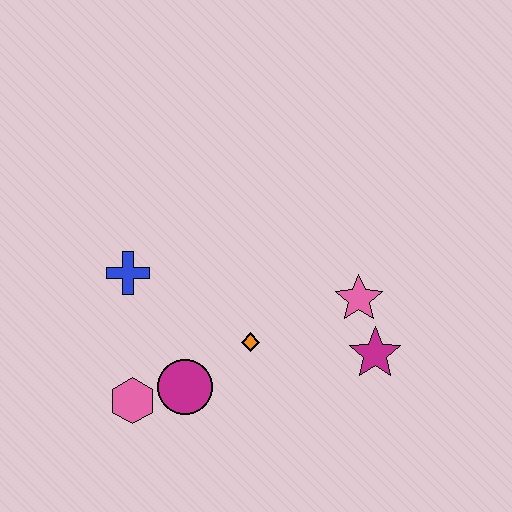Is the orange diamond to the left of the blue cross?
No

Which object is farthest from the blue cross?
The magenta star is farthest from the blue cross.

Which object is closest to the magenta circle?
The pink hexagon is closest to the magenta circle.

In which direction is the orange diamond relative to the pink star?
The orange diamond is to the left of the pink star.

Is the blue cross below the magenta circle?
No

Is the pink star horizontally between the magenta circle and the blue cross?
No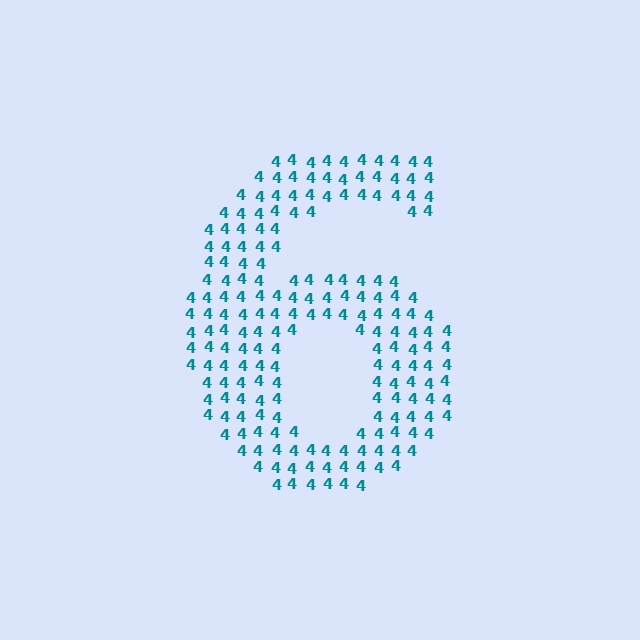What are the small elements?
The small elements are digit 4's.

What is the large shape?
The large shape is the digit 6.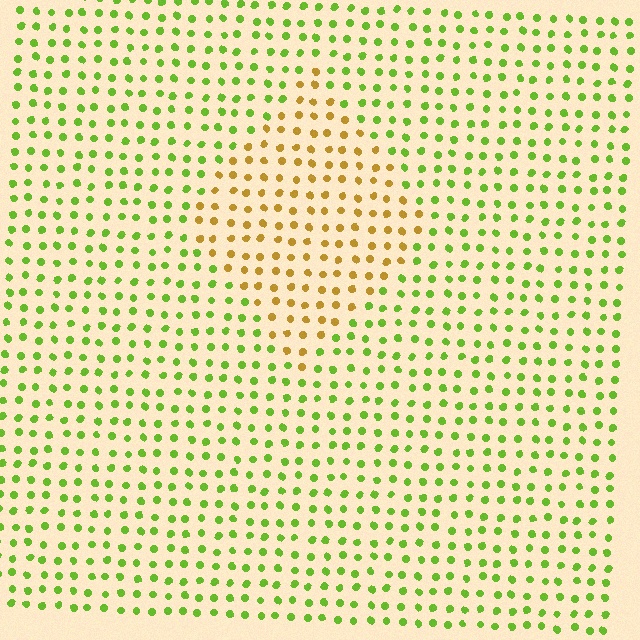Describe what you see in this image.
The image is filled with small lime elements in a uniform arrangement. A diamond-shaped region is visible where the elements are tinted to a slightly different hue, forming a subtle color boundary.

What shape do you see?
I see a diamond.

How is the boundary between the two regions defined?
The boundary is defined purely by a slight shift in hue (about 53 degrees). Spacing, size, and orientation are identical on both sides.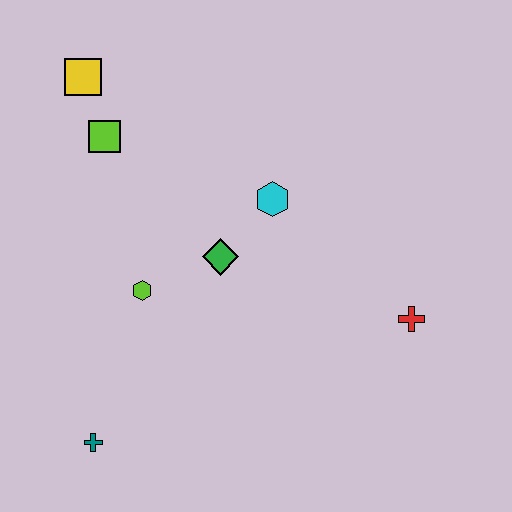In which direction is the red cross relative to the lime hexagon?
The red cross is to the right of the lime hexagon.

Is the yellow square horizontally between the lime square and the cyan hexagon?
No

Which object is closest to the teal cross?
The lime hexagon is closest to the teal cross.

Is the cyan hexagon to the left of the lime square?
No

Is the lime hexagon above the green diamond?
No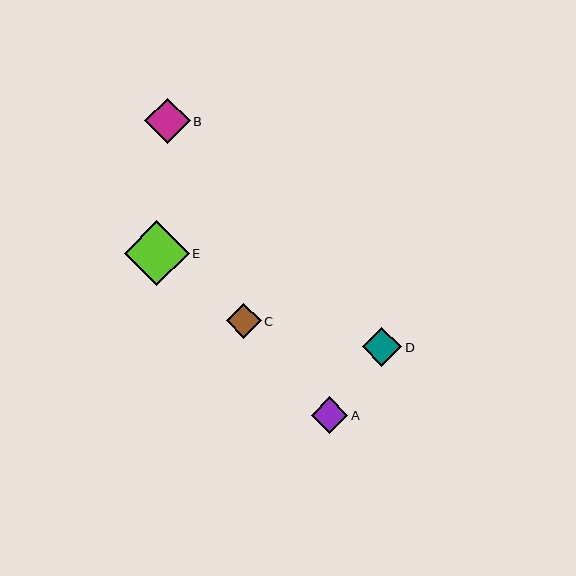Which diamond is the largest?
Diamond E is the largest with a size of approximately 65 pixels.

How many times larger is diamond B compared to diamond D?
Diamond B is approximately 1.2 times the size of diamond D.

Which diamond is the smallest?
Diamond C is the smallest with a size of approximately 34 pixels.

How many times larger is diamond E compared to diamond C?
Diamond E is approximately 1.9 times the size of diamond C.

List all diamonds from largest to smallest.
From largest to smallest: E, B, D, A, C.